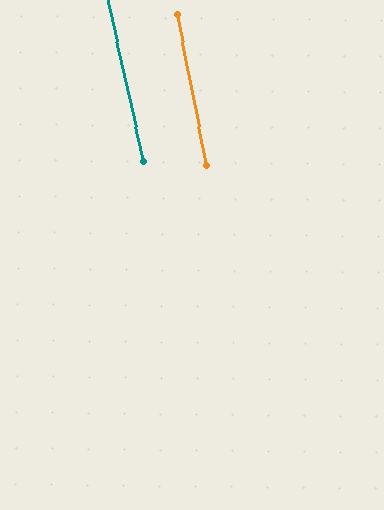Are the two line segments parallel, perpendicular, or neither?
Parallel — their directions differ by only 1.3°.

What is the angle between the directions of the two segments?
Approximately 1 degree.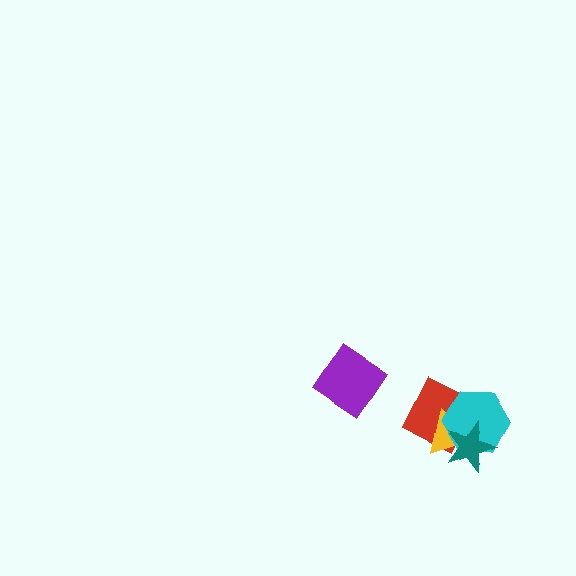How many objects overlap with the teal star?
3 objects overlap with the teal star.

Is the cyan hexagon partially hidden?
Yes, it is partially covered by another shape.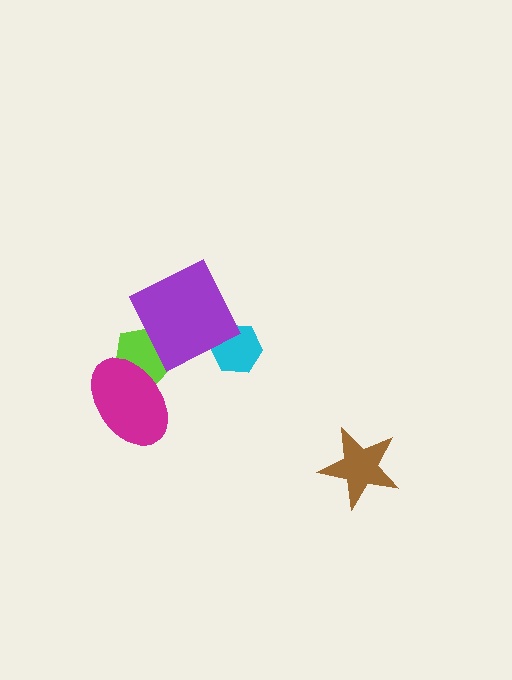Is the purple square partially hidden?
No, no other shape covers it.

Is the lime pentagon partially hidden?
Yes, it is partially covered by another shape.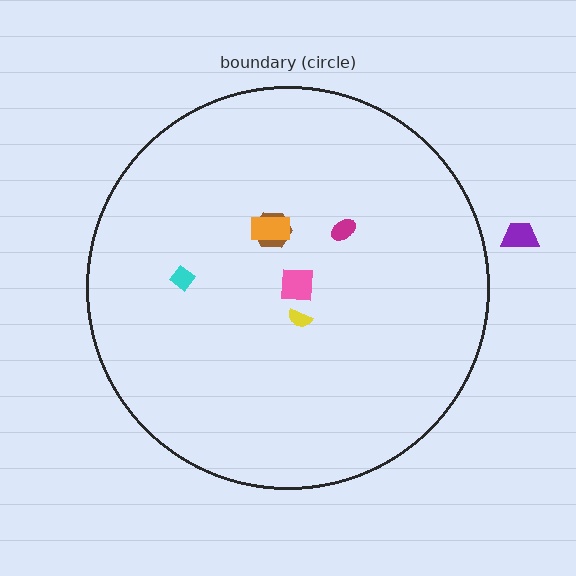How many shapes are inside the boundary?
6 inside, 1 outside.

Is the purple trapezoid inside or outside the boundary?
Outside.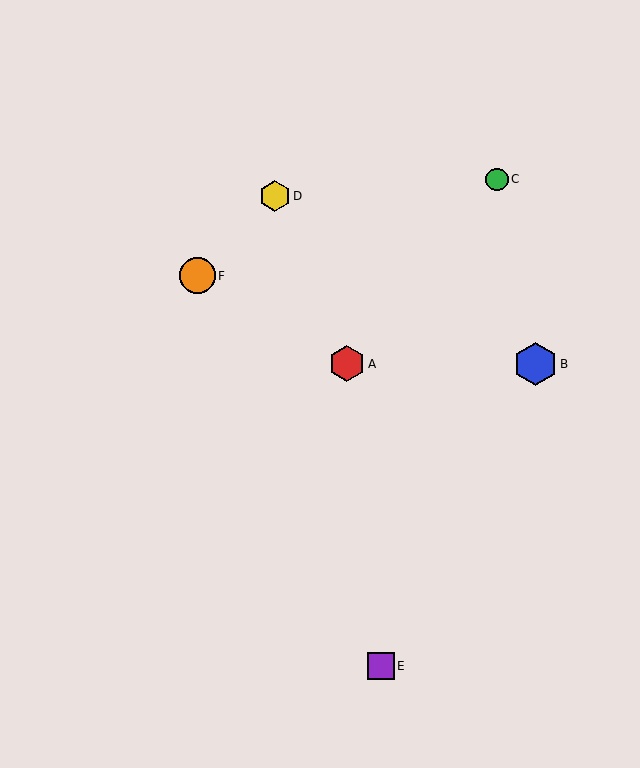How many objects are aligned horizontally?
2 objects (A, B) are aligned horizontally.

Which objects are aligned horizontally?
Objects A, B are aligned horizontally.